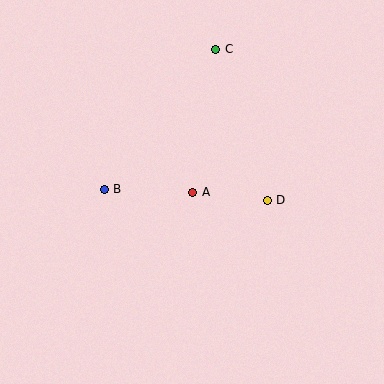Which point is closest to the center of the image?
Point A at (193, 192) is closest to the center.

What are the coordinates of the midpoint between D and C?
The midpoint between D and C is at (241, 125).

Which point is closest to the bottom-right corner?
Point D is closest to the bottom-right corner.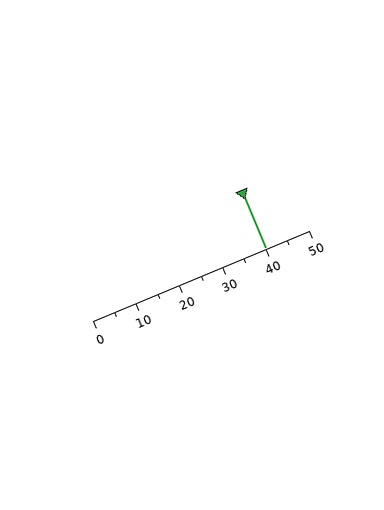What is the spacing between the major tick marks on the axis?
The major ticks are spaced 10 apart.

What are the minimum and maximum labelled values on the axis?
The axis runs from 0 to 50.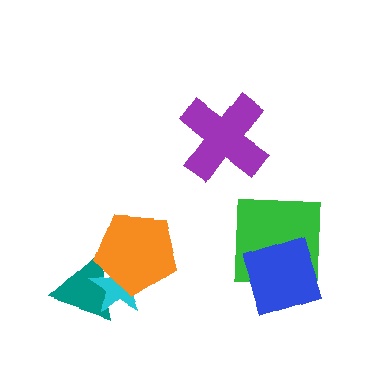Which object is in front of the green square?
The blue diamond is in front of the green square.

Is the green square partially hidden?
Yes, it is partially covered by another shape.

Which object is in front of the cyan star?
The orange pentagon is in front of the cyan star.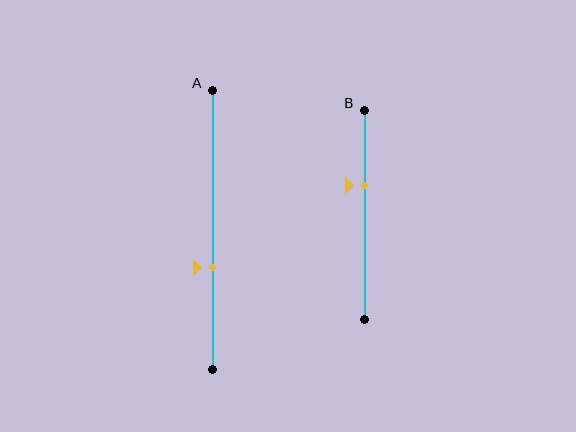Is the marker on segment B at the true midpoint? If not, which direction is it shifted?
No, the marker on segment B is shifted upward by about 14% of the segment length.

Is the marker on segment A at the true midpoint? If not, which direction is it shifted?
No, the marker on segment A is shifted downward by about 13% of the segment length.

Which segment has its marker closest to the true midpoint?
Segment A has its marker closest to the true midpoint.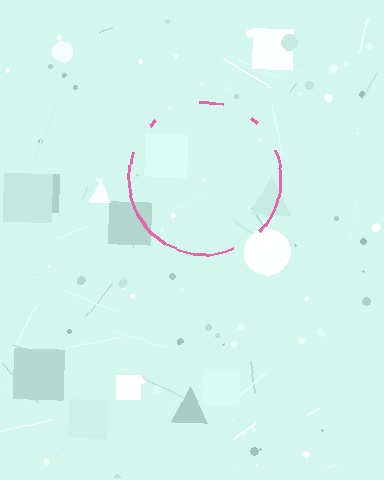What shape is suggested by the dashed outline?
The dashed outline suggests a circle.